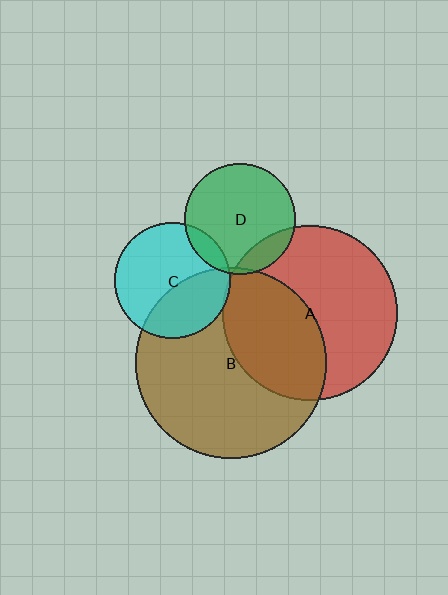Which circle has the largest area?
Circle B (brown).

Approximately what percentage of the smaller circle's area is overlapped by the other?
Approximately 5%.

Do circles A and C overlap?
Yes.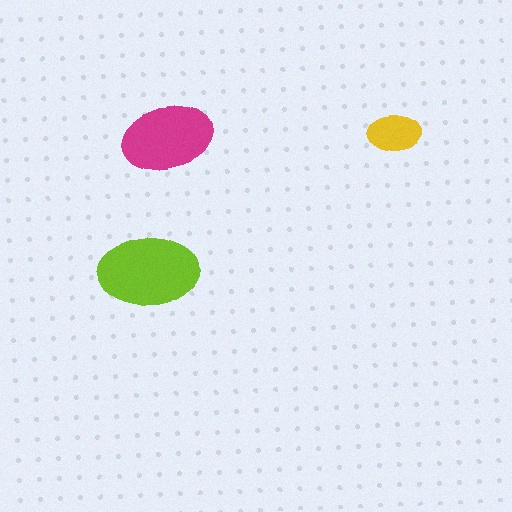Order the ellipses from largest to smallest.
the lime one, the magenta one, the yellow one.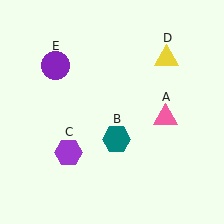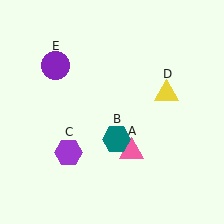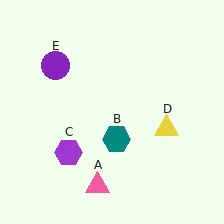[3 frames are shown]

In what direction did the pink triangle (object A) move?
The pink triangle (object A) moved down and to the left.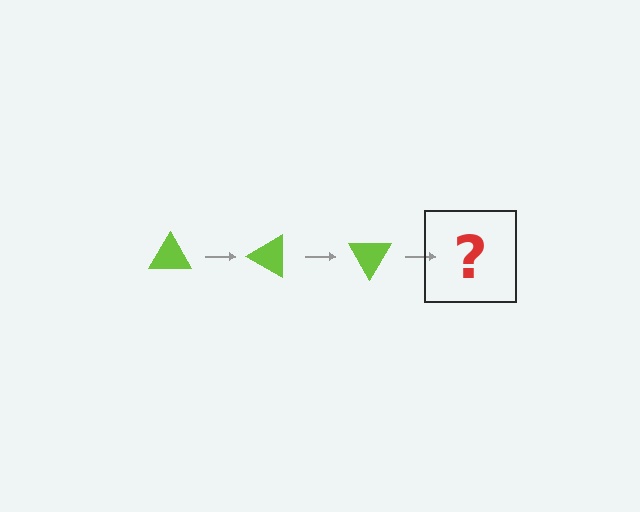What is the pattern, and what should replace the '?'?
The pattern is that the triangle rotates 30 degrees each step. The '?' should be a lime triangle rotated 90 degrees.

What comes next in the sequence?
The next element should be a lime triangle rotated 90 degrees.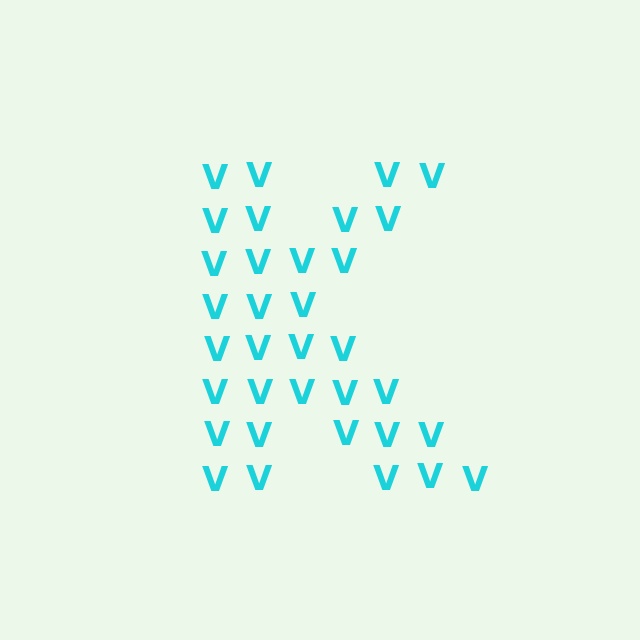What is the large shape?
The large shape is the letter K.